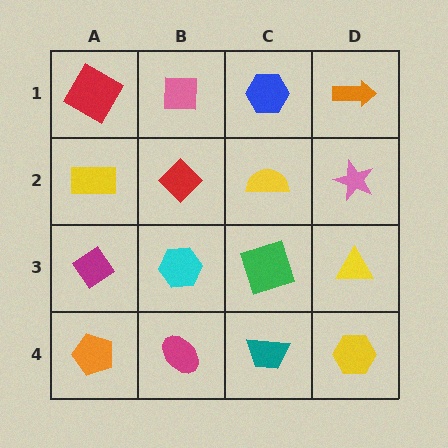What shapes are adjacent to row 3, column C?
A yellow semicircle (row 2, column C), a teal trapezoid (row 4, column C), a cyan hexagon (row 3, column B), a yellow triangle (row 3, column D).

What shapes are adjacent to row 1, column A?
A yellow rectangle (row 2, column A), a pink square (row 1, column B).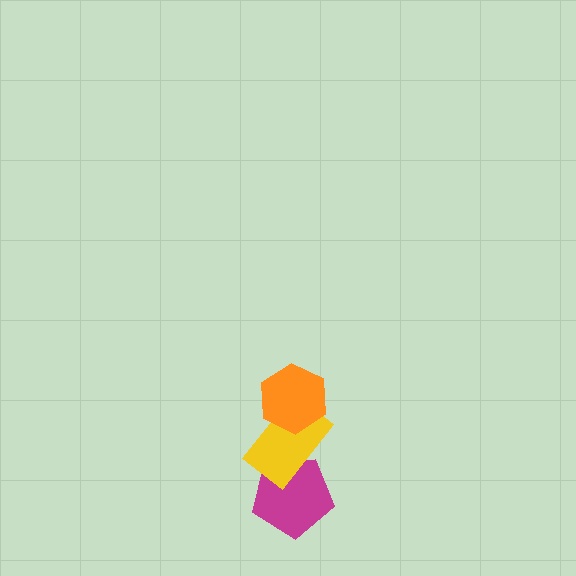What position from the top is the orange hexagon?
The orange hexagon is 1st from the top.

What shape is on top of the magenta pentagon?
The yellow rectangle is on top of the magenta pentagon.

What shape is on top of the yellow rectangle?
The orange hexagon is on top of the yellow rectangle.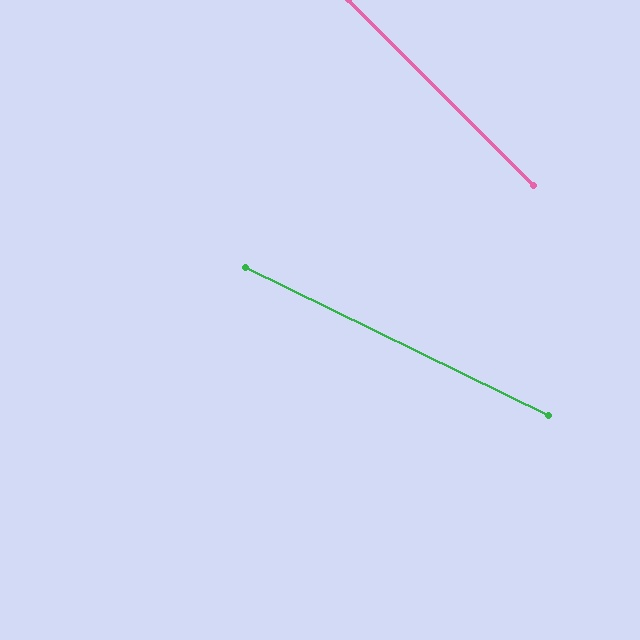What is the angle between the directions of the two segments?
Approximately 19 degrees.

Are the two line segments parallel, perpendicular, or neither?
Neither parallel nor perpendicular — they differ by about 19°.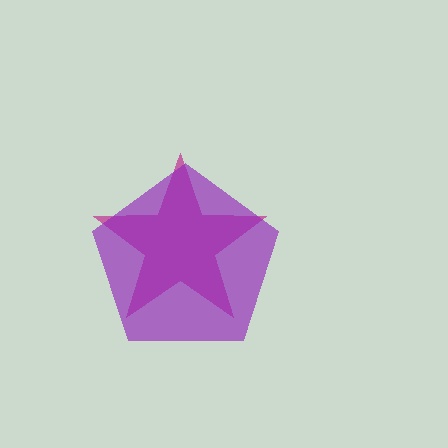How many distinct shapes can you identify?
There are 2 distinct shapes: a magenta star, a purple pentagon.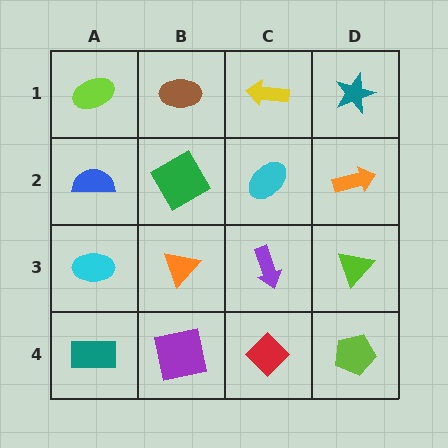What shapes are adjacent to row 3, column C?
A cyan ellipse (row 2, column C), a red diamond (row 4, column C), an orange triangle (row 3, column B), a lime triangle (row 3, column D).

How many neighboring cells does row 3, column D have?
3.